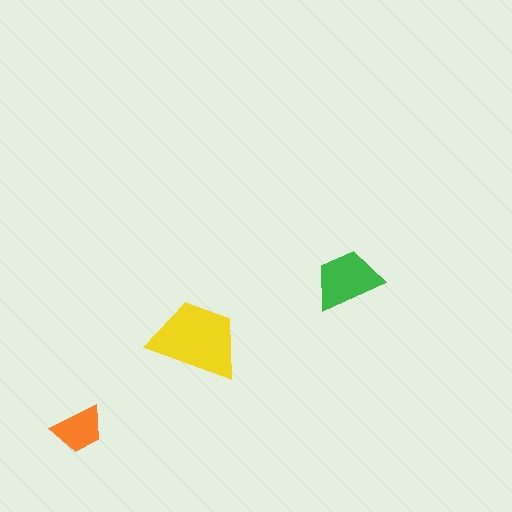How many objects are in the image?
There are 3 objects in the image.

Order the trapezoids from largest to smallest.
the yellow one, the green one, the orange one.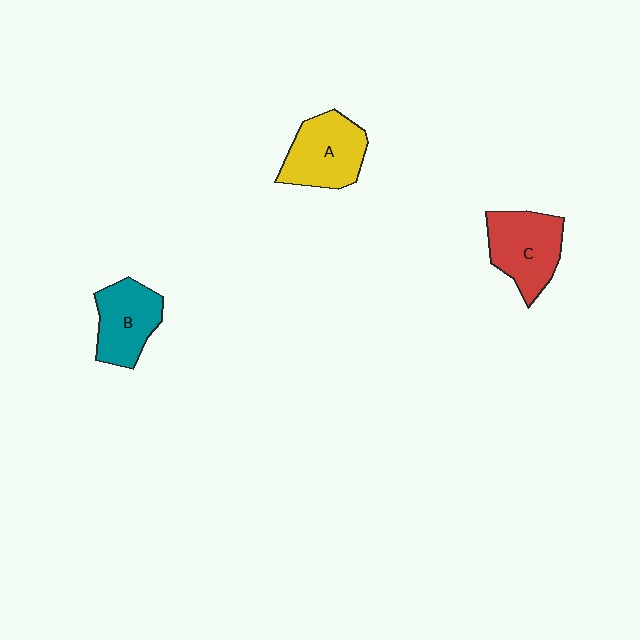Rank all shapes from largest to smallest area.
From largest to smallest: A (yellow), C (red), B (teal).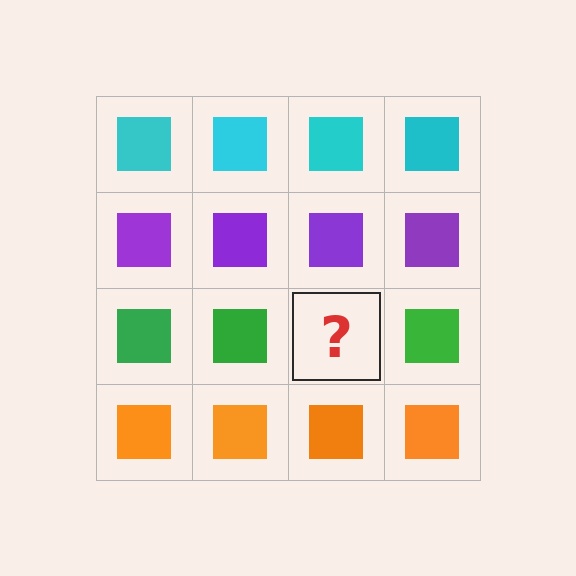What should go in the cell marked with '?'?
The missing cell should contain a green square.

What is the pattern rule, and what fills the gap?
The rule is that each row has a consistent color. The gap should be filled with a green square.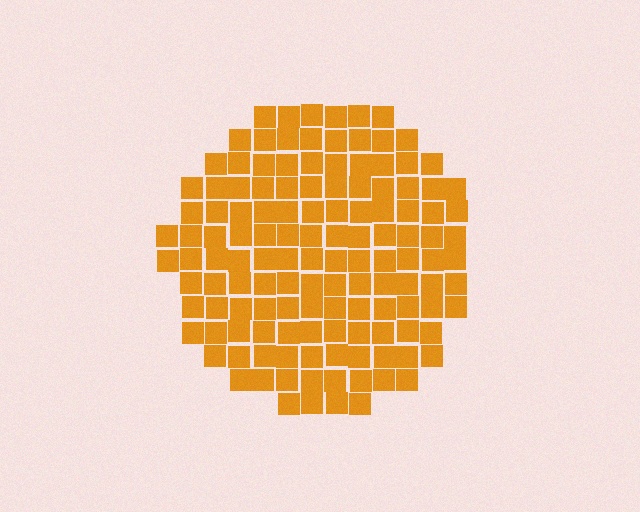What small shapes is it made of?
It is made of small squares.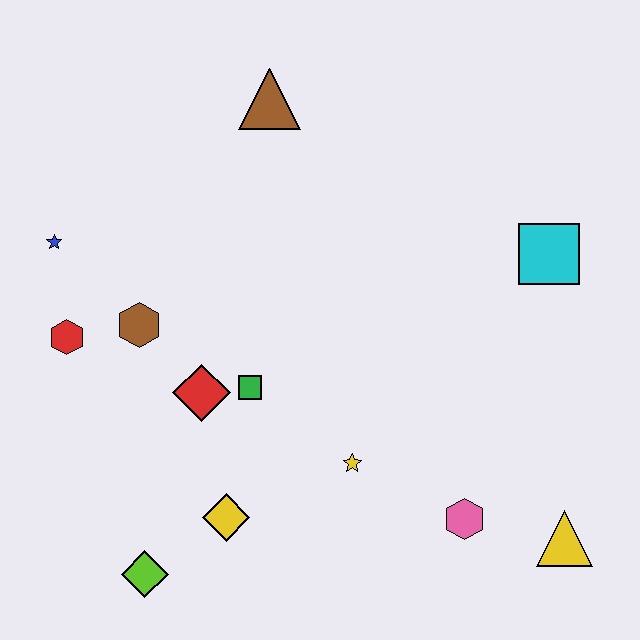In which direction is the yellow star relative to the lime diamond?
The yellow star is to the right of the lime diamond.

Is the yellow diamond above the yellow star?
No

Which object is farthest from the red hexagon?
The yellow triangle is farthest from the red hexagon.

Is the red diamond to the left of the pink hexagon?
Yes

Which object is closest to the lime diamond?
The yellow diamond is closest to the lime diamond.